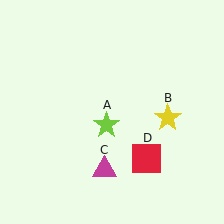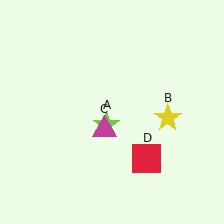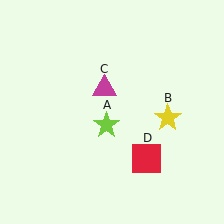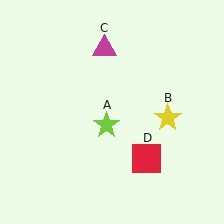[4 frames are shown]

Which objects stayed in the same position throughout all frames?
Lime star (object A) and yellow star (object B) and red square (object D) remained stationary.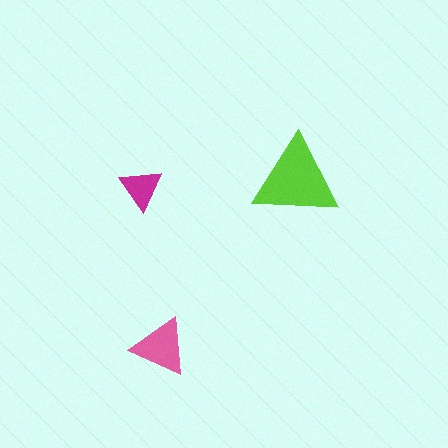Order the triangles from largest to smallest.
the lime one, the pink one, the magenta one.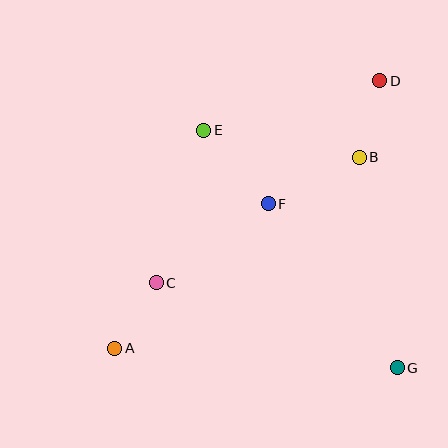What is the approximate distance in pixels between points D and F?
The distance between D and F is approximately 166 pixels.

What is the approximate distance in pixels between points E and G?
The distance between E and G is approximately 306 pixels.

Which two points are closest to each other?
Points A and C are closest to each other.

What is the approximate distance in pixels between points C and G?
The distance between C and G is approximately 256 pixels.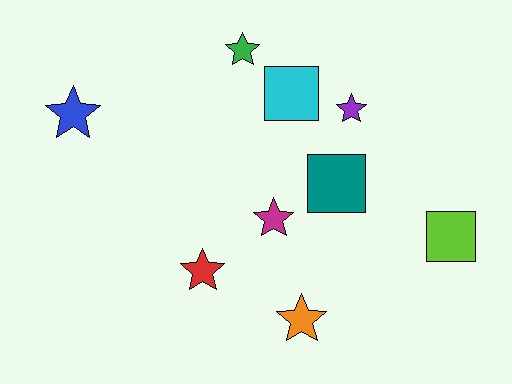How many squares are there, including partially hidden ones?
There are 3 squares.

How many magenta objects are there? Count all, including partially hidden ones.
There is 1 magenta object.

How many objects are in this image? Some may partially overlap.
There are 9 objects.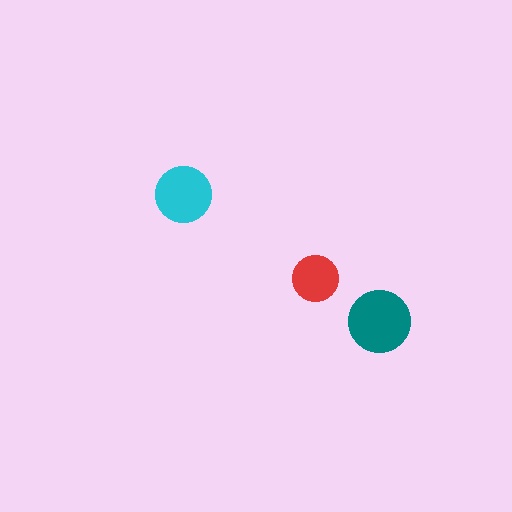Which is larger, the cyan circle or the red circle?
The cyan one.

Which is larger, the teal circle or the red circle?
The teal one.